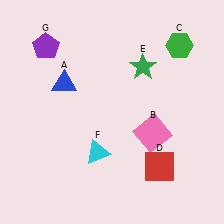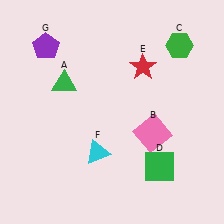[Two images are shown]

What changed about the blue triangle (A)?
In Image 1, A is blue. In Image 2, it changed to green.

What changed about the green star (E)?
In Image 1, E is green. In Image 2, it changed to red.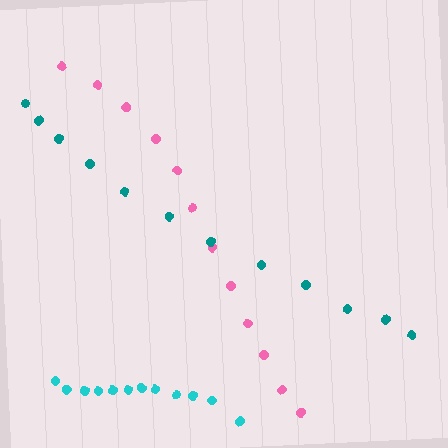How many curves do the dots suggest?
There are 3 distinct paths.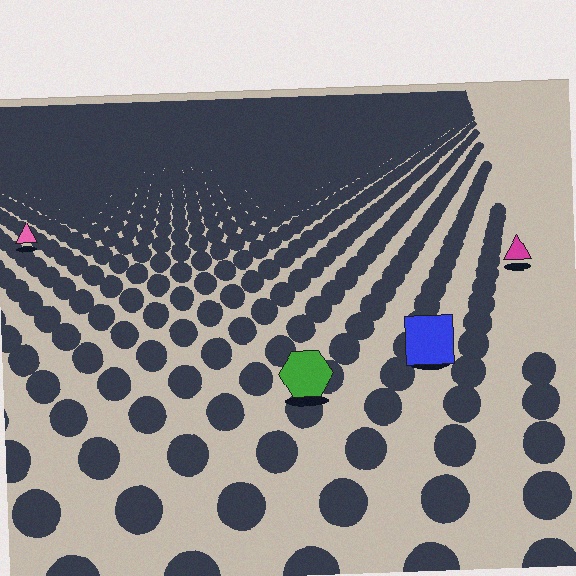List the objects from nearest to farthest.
From nearest to farthest: the green hexagon, the blue square, the magenta triangle, the pink triangle.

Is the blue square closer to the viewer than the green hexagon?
No. The green hexagon is closer — you can tell from the texture gradient: the ground texture is coarser near it.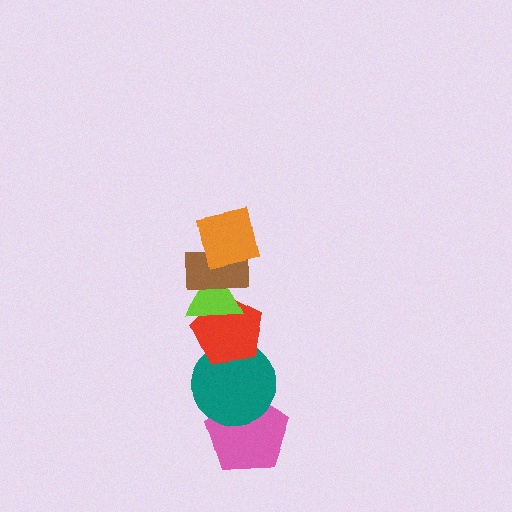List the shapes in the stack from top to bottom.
From top to bottom: the orange square, the brown rectangle, the lime triangle, the red pentagon, the teal circle, the pink pentagon.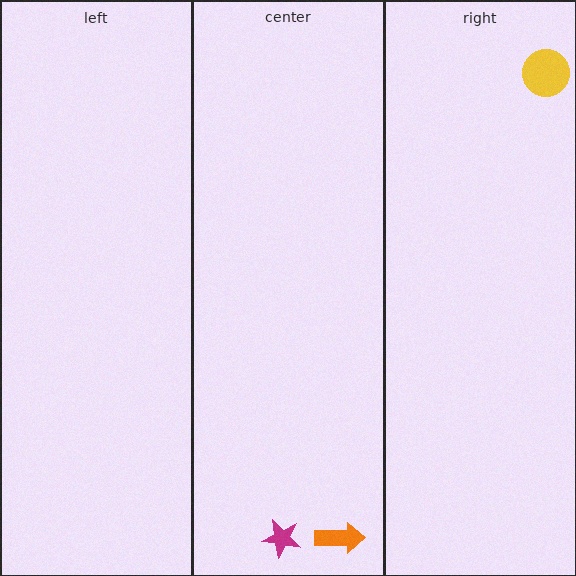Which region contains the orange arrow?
The center region.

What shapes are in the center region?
The magenta star, the orange arrow.